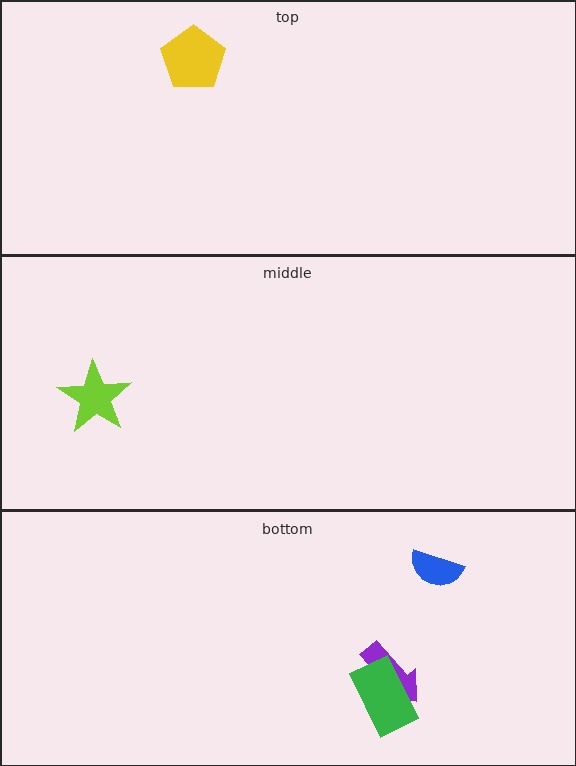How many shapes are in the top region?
1.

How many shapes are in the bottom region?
3.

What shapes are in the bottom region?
The blue semicircle, the purple arrow, the green rectangle.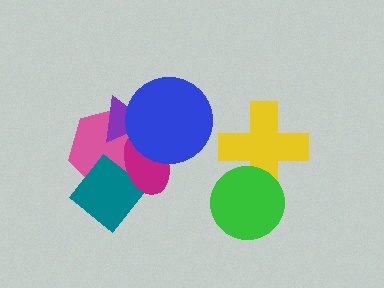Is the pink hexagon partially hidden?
Yes, it is partially covered by another shape.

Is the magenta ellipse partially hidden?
Yes, it is partially covered by another shape.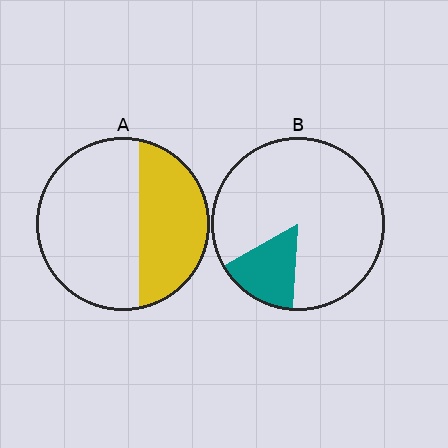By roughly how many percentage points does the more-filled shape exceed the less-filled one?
By roughly 20 percentage points (A over B).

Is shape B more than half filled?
No.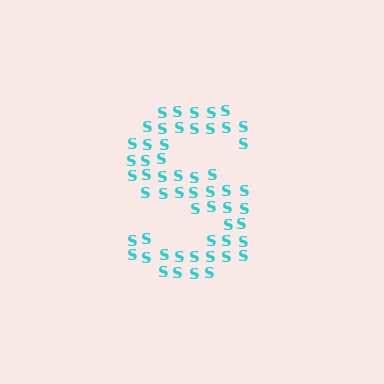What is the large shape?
The large shape is the letter S.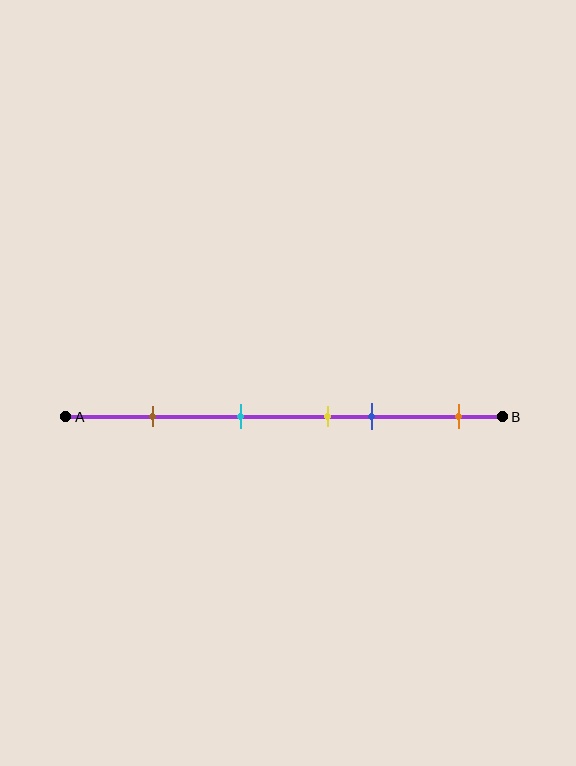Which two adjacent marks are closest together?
The yellow and blue marks are the closest adjacent pair.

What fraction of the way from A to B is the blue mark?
The blue mark is approximately 70% (0.7) of the way from A to B.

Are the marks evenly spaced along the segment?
No, the marks are not evenly spaced.